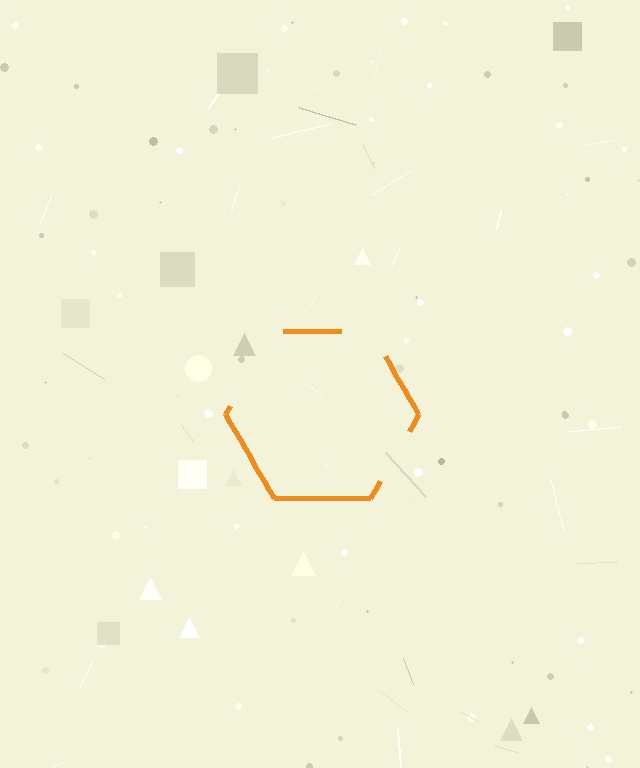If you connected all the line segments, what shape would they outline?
They would outline a hexagon.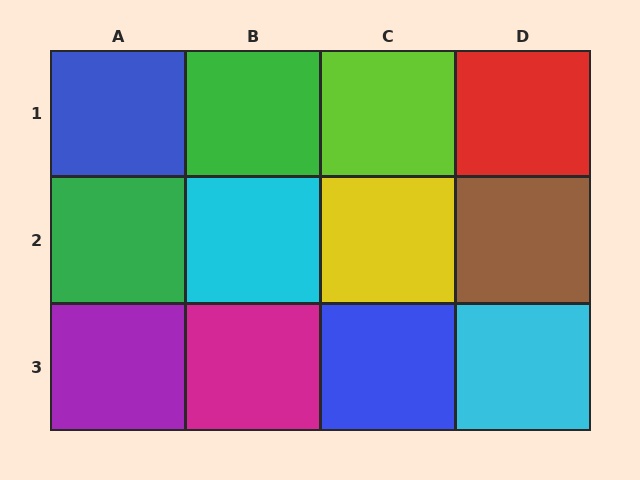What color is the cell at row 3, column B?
Magenta.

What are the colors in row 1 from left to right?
Blue, green, lime, red.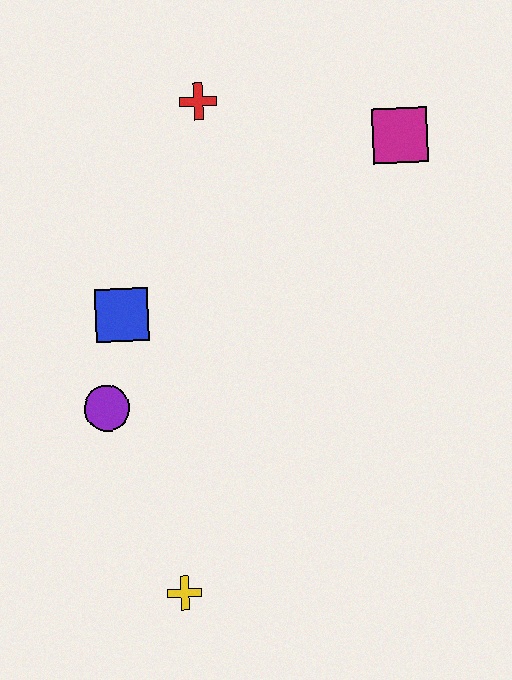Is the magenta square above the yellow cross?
Yes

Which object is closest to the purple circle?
The blue square is closest to the purple circle.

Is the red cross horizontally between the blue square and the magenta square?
Yes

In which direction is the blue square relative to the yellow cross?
The blue square is above the yellow cross.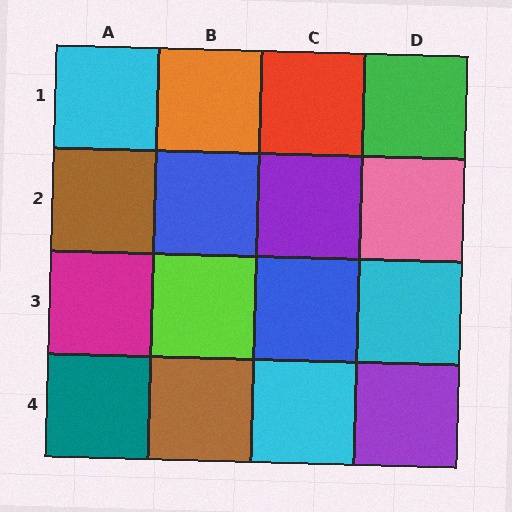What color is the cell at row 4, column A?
Teal.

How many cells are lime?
1 cell is lime.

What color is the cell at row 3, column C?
Blue.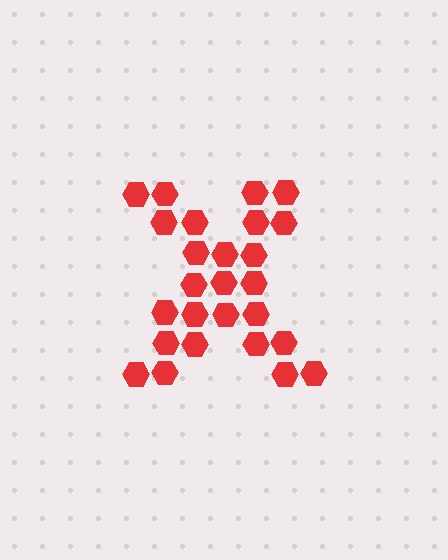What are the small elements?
The small elements are hexagons.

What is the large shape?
The large shape is the letter X.